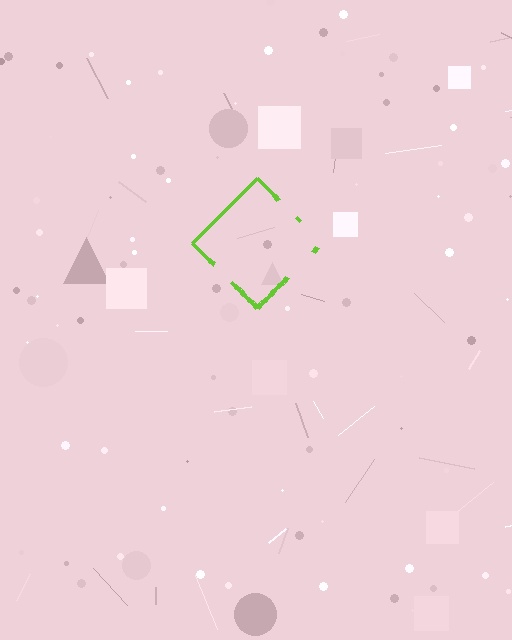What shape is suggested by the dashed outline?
The dashed outline suggests a diamond.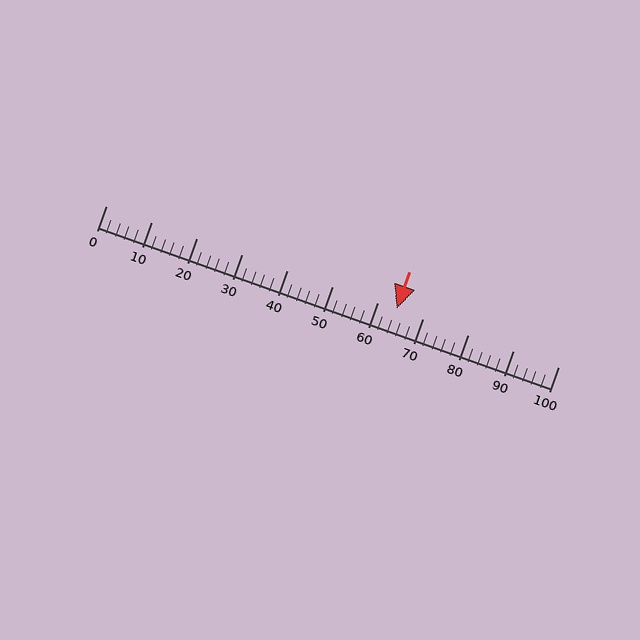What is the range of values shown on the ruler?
The ruler shows values from 0 to 100.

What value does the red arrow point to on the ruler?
The red arrow points to approximately 64.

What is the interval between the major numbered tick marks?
The major tick marks are spaced 10 units apart.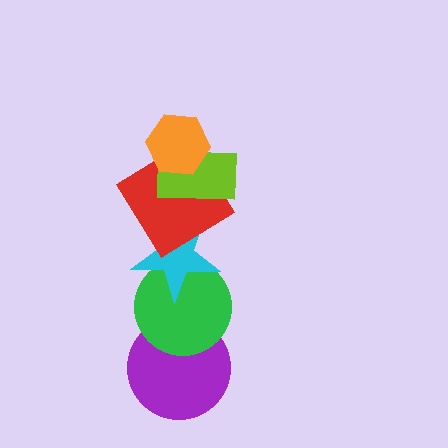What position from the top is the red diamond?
The red diamond is 3rd from the top.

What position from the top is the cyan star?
The cyan star is 4th from the top.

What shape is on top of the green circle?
The cyan star is on top of the green circle.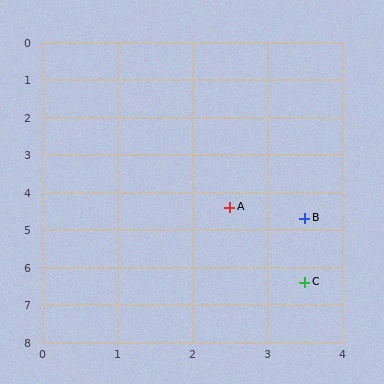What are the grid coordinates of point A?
Point A is at approximately (2.5, 4.4).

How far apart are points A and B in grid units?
Points A and B are about 1.0 grid units apart.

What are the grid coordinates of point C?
Point C is at approximately (3.5, 6.4).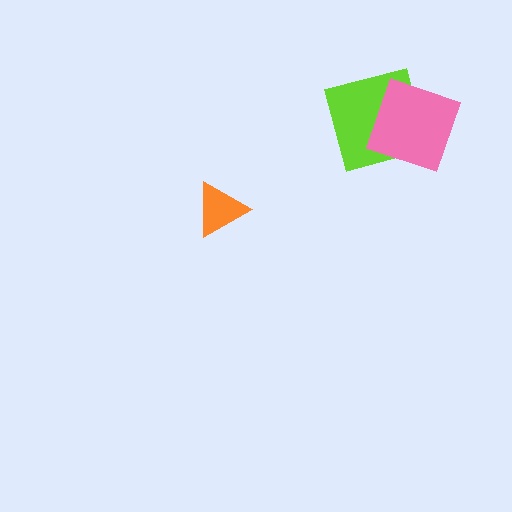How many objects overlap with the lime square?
1 object overlaps with the lime square.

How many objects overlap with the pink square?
1 object overlaps with the pink square.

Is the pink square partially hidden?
No, no other shape covers it.